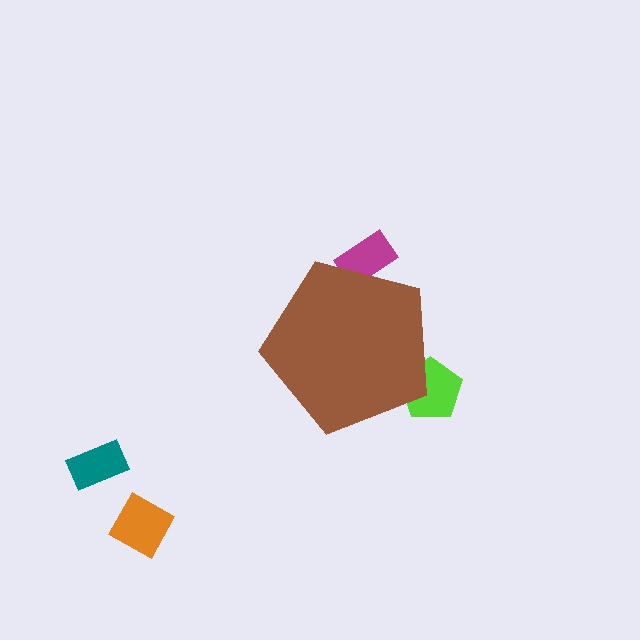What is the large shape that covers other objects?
A brown pentagon.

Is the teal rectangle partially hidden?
No, the teal rectangle is fully visible.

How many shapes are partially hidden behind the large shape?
2 shapes are partially hidden.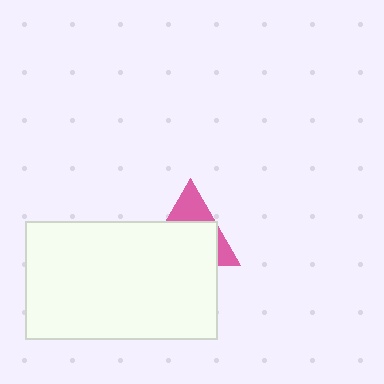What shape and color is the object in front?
The object in front is a white rectangle.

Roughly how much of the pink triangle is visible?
A small part of it is visible (roughly 36%).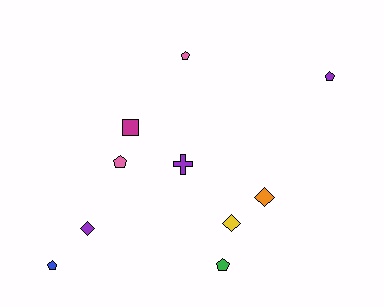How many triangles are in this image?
There are no triangles.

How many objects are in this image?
There are 10 objects.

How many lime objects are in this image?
There are no lime objects.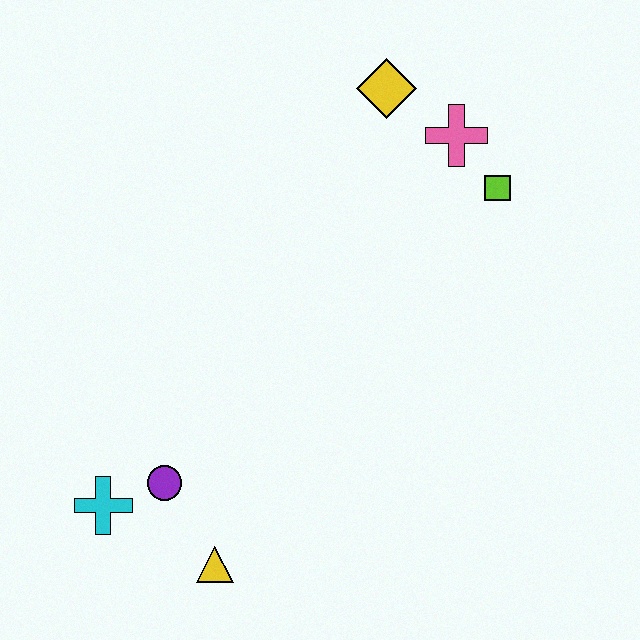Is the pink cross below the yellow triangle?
No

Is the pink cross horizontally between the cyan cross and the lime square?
Yes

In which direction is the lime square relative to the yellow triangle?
The lime square is above the yellow triangle.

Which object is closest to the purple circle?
The cyan cross is closest to the purple circle.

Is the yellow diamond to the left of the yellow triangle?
No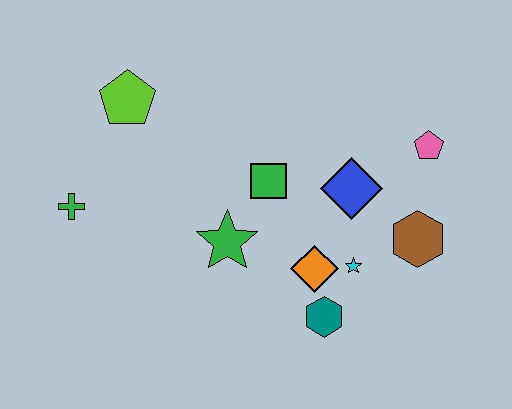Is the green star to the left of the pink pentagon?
Yes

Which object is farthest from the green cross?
The pink pentagon is farthest from the green cross.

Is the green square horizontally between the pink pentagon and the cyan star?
No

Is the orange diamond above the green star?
No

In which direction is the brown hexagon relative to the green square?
The brown hexagon is to the right of the green square.